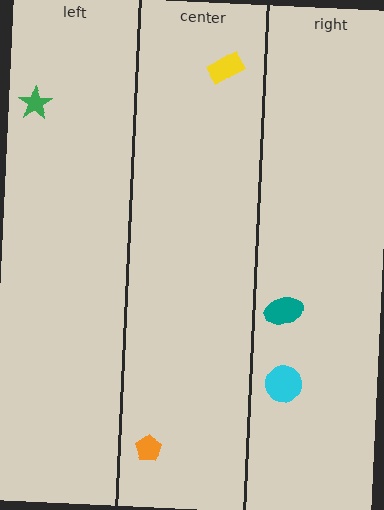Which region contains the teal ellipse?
The right region.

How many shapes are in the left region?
1.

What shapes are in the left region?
The green star.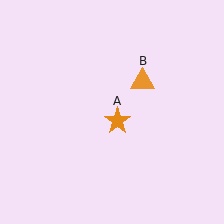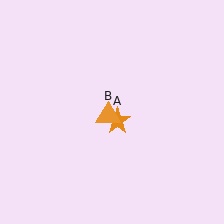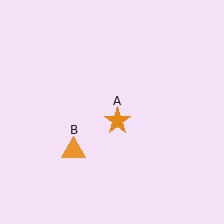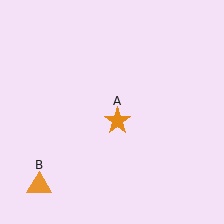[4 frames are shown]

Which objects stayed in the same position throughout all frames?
Orange star (object A) remained stationary.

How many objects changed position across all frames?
1 object changed position: orange triangle (object B).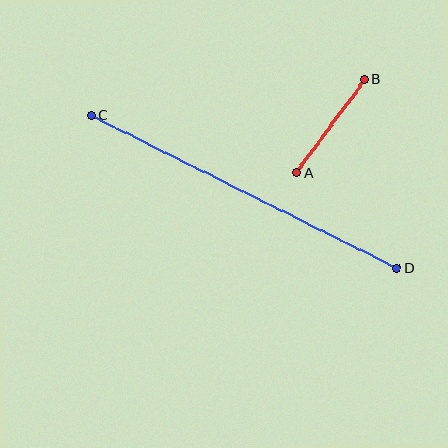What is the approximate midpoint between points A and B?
The midpoint is at approximately (330, 126) pixels.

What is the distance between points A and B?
The distance is approximately 115 pixels.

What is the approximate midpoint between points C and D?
The midpoint is at approximately (244, 192) pixels.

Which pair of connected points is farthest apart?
Points C and D are farthest apart.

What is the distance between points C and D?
The distance is approximately 342 pixels.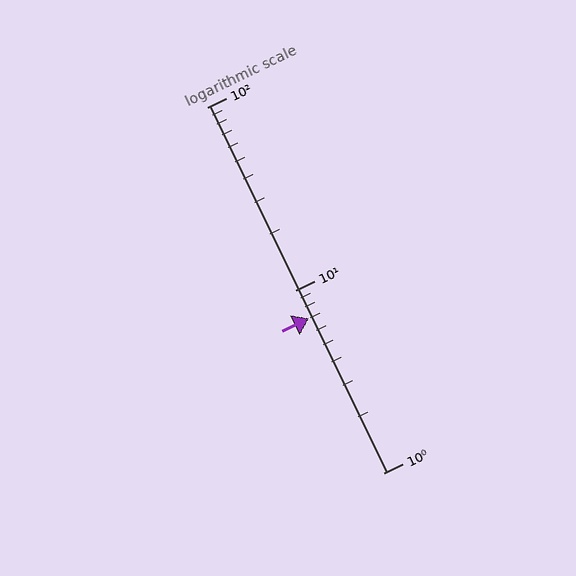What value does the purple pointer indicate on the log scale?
The pointer indicates approximately 7.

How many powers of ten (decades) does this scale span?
The scale spans 2 decades, from 1 to 100.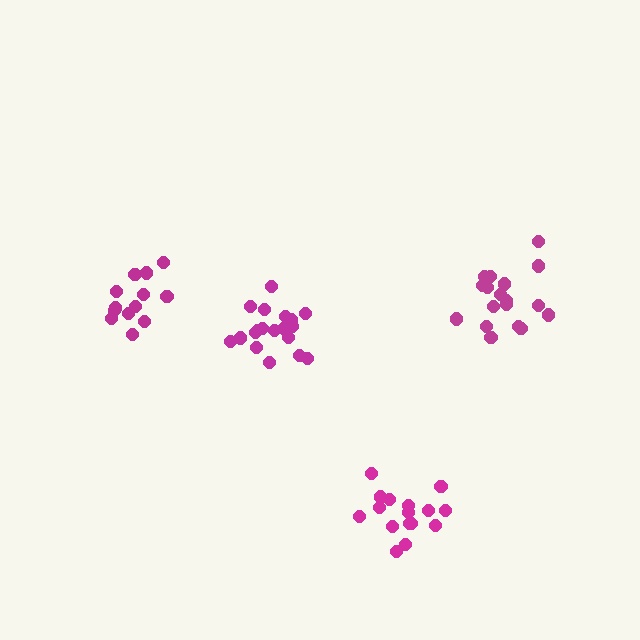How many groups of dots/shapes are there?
There are 4 groups.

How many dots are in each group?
Group 1: 19 dots, Group 2: 17 dots, Group 3: 13 dots, Group 4: 18 dots (67 total).